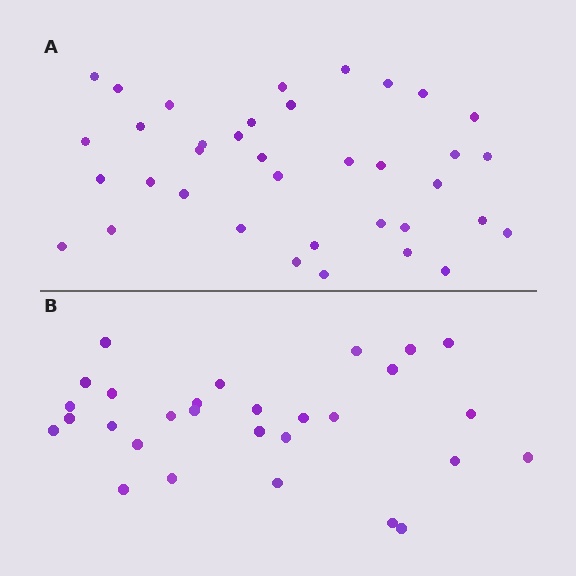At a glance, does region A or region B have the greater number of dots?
Region A (the top region) has more dots.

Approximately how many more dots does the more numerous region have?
Region A has roughly 8 or so more dots than region B.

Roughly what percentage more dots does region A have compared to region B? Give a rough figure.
About 30% more.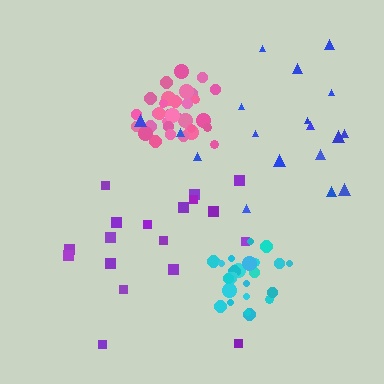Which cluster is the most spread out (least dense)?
Purple.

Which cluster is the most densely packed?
Pink.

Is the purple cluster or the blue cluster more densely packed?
Blue.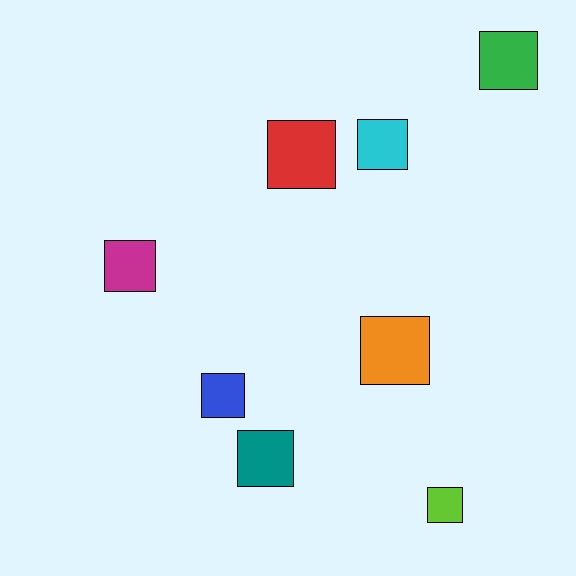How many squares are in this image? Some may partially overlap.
There are 8 squares.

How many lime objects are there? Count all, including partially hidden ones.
There is 1 lime object.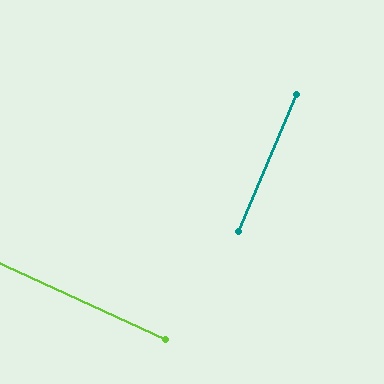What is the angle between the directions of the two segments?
Approximately 88 degrees.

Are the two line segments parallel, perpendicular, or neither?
Perpendicular — they meet at approximately 88°.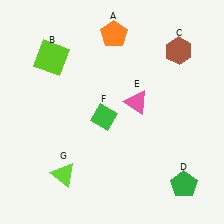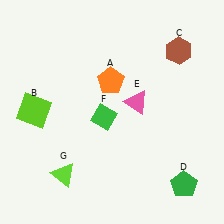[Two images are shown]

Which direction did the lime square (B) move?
The lime square (B) moved down.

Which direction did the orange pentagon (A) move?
The orange pentagon (A) moved down.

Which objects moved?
The objects that moved are: the orange pentagon (A), the lime square (B).